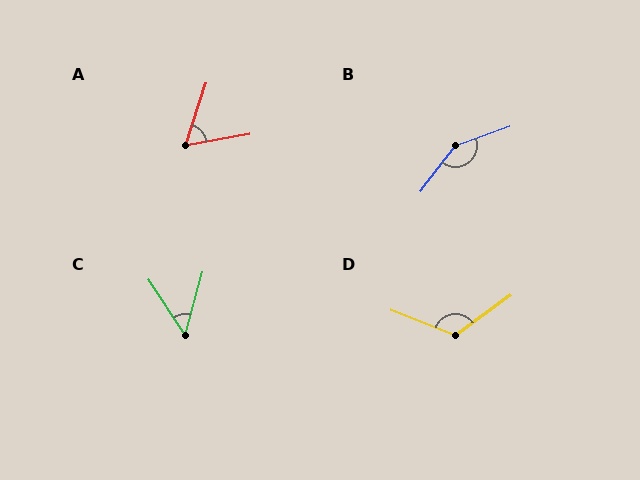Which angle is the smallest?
C, at approximately 48 degrees.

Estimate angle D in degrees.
Approximately 123 degrees.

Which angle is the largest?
B, at approximately 147 degrees.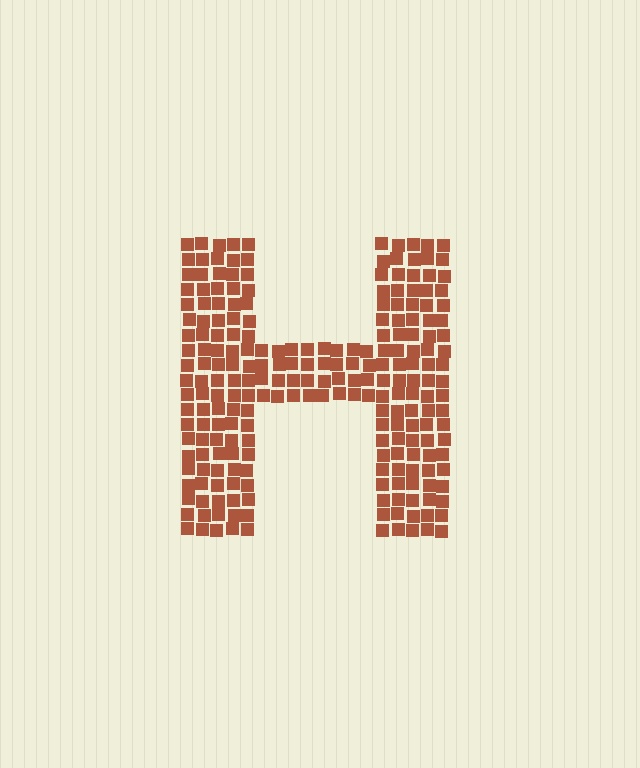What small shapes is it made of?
It is made of small squares.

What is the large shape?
The large shape is the letter H.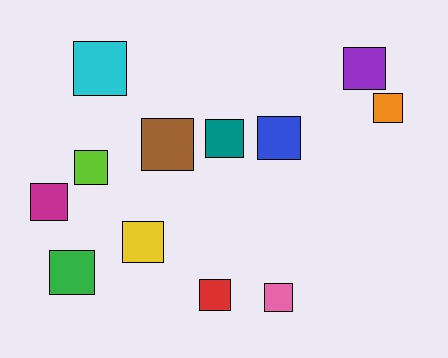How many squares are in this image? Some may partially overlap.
There are 12 squares.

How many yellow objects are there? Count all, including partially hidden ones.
There is 1 yellow object.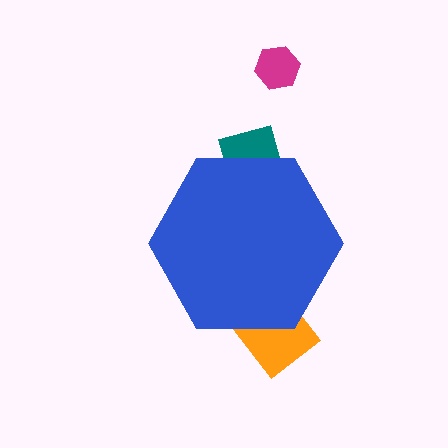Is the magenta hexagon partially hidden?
No, the magenta hexagon is fully visible.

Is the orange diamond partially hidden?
Yes, the orange diamond is partially hidden behind the blue hexagon.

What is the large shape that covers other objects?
A blue hexagon.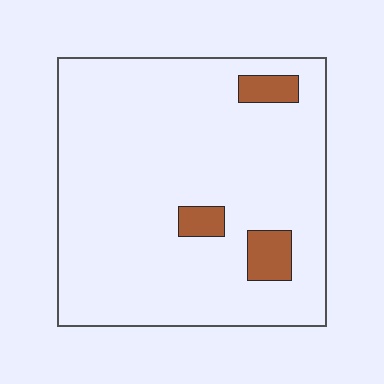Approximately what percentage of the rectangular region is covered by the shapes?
Approximately 5%.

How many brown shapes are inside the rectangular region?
3.